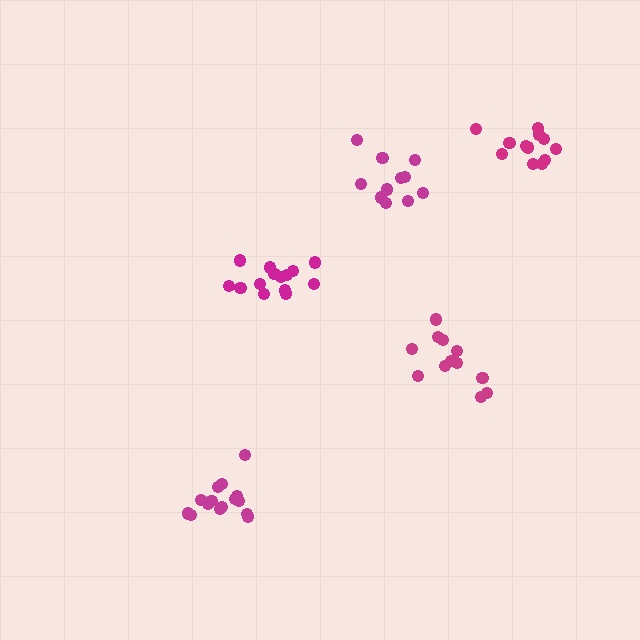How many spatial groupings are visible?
There are 5 spatial groupings.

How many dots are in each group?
Group 1: 11 dots, Group 2: 12 dots, Group 3: 15 dots, Group 4: 14 dots, Group 5: 12 dots (64 total).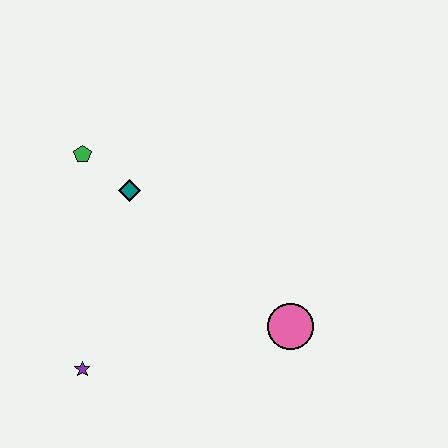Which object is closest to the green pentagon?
The teal diamond is closest to the green pentagon.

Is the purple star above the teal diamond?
No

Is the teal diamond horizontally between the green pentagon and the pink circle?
Yes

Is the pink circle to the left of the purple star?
No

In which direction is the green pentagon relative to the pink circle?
The green pentagon is to the left of the pink circle.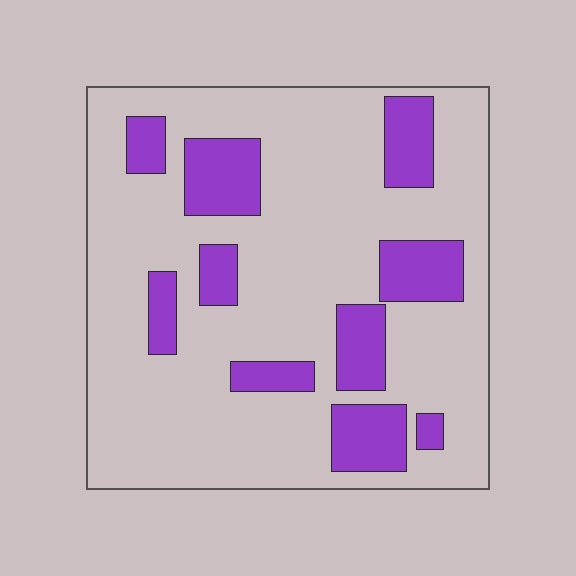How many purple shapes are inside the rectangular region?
10.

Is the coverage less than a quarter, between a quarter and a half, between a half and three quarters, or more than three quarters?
Less than a quarter.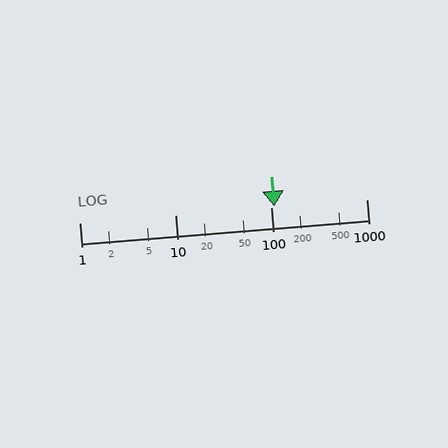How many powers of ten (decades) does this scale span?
The scale spans 3 decades, from 1 to 1000.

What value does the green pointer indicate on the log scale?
The pointer indicates approximately 110.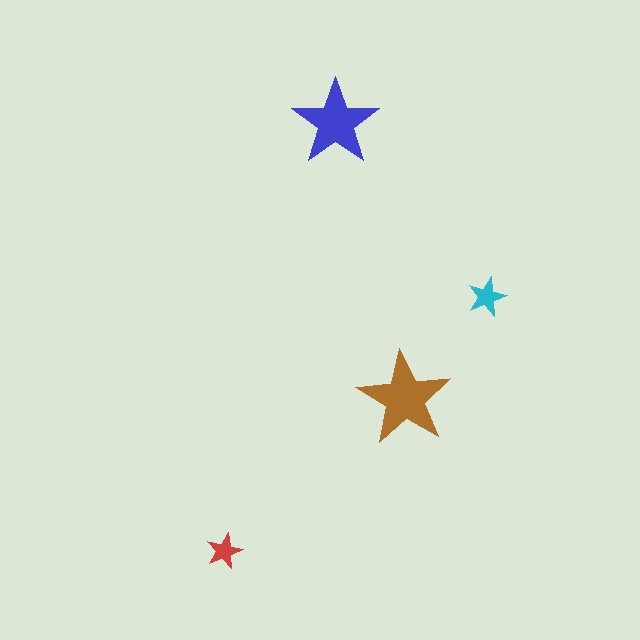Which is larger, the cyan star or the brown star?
The brown one.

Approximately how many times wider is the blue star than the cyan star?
About 2.5 times wider.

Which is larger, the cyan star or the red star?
The cyan one.